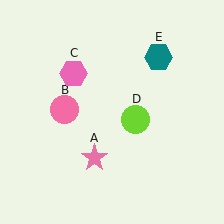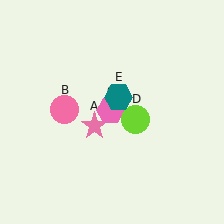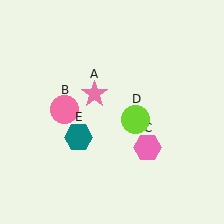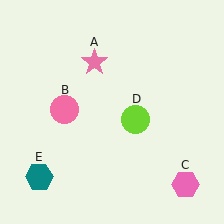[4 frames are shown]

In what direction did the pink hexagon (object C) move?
The pink hexagon (object C) moved down and to the right.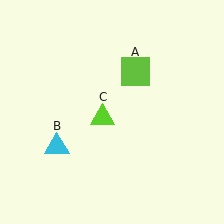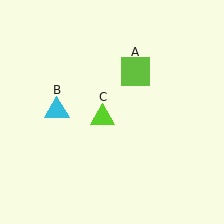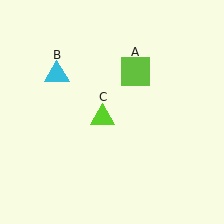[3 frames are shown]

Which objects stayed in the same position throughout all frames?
Lime square (object A) and lime triangle (object C) remained stationary.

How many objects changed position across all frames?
1 object changed position: cyan triangle (object B).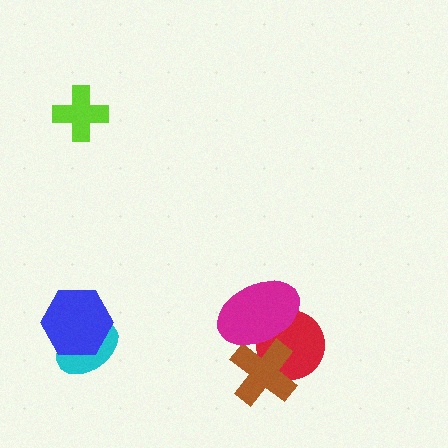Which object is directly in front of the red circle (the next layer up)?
The brown cross is directly in front of the red circle.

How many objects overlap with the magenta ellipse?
2 objects overlap with the magenta ellipse.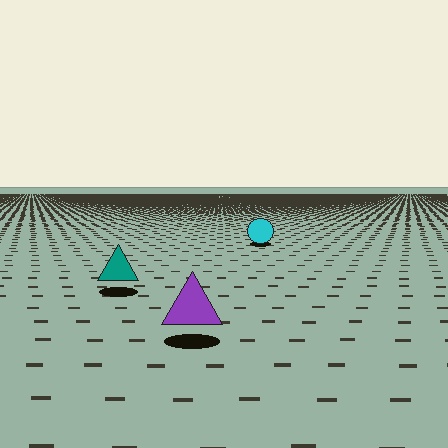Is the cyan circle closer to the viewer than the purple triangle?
No. The purple triangle is closer — you can tell from the texture gradient: the ground texture is coarser near it.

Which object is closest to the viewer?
The purple triangle is closest. The texture marks near it are larger and more spread out.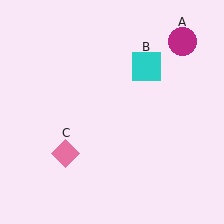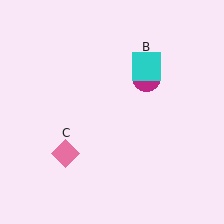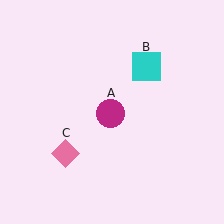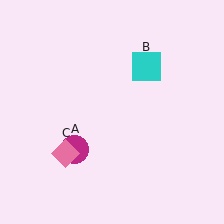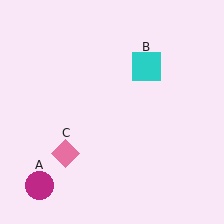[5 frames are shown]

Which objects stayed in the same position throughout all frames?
Cyan square (object B) and pink diamond (object C) remained stationary.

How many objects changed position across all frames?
1 object changed position: magenta circle (object A).